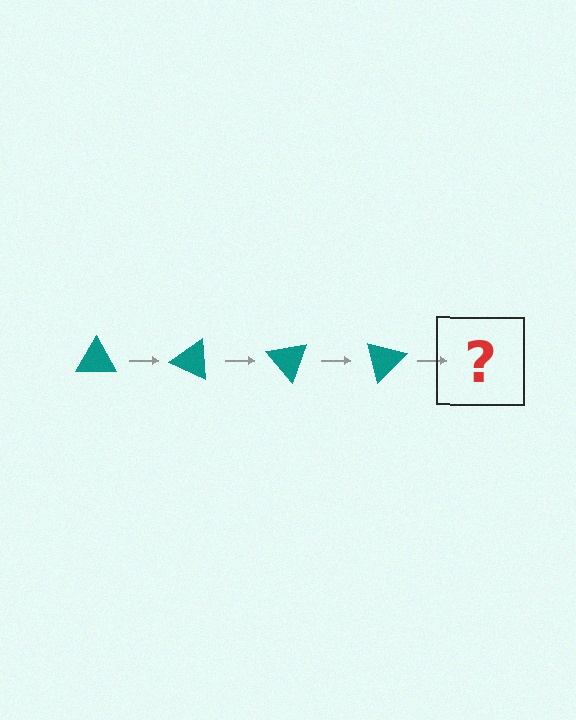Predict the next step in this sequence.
The next step is a teal triangle rotated 100 degrees.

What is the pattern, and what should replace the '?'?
The pattern is that the triangle rotates 25 degrees each step. The '?' should be a teal triangle rotated 100 degrees.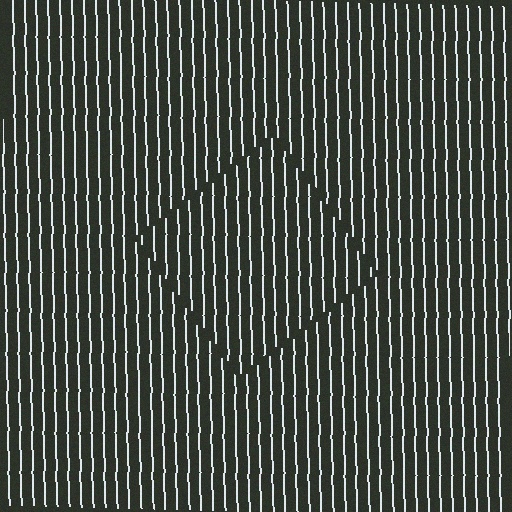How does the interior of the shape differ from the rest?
The interior of the shape contains the same grating, shifted by half a period — the contour is defined by the phase discontinuity where line-ends from the inner and outer gratings abut.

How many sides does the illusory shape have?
4 sides — the line-ends trace a square.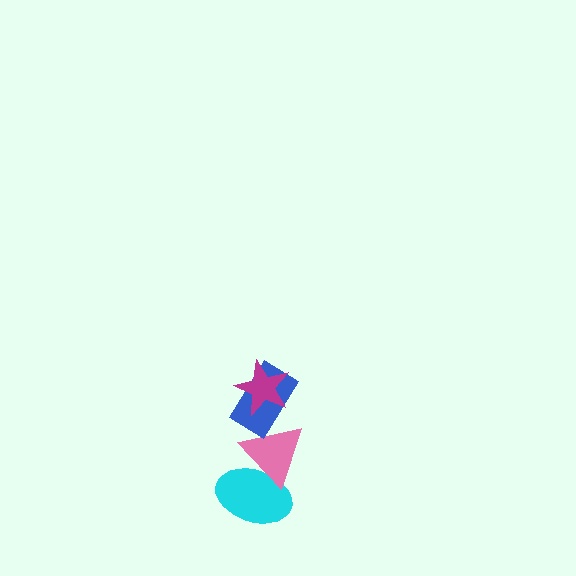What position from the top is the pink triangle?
The pink triangle is 3rd from the top.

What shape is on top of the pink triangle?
The blue rectangle is on top of the pink triangle.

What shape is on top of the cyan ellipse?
The pink triangle is on top of the cyan ellipse.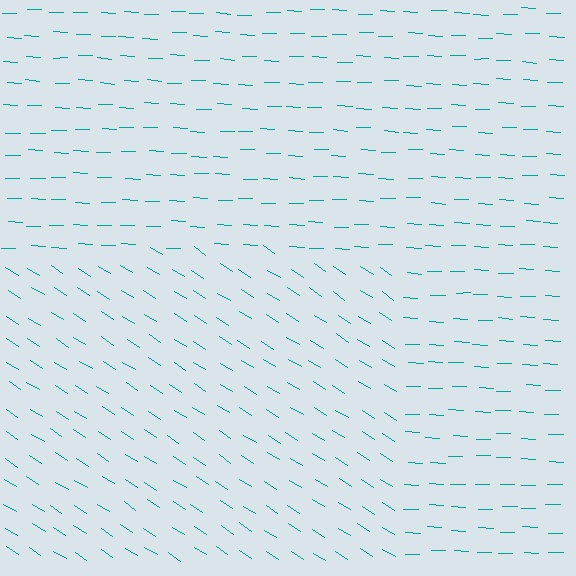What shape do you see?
I see a rectangle.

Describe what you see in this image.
The image is filled with small teal line segments. A rectangle region in the image has lines oriented differently from the surrounding lines, creating a visible texture boundary.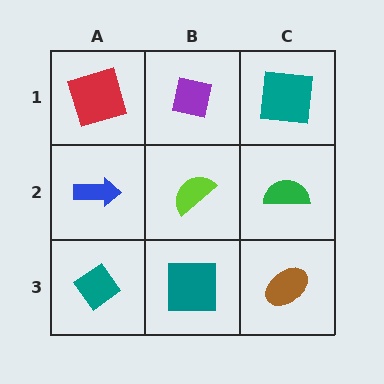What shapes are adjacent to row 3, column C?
A green semicircle (row 2, column C), a teal square (row 3, column B).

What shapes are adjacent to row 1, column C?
A green semicircle (row 2, column C), a purple square (row 1, column B).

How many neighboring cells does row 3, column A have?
2.